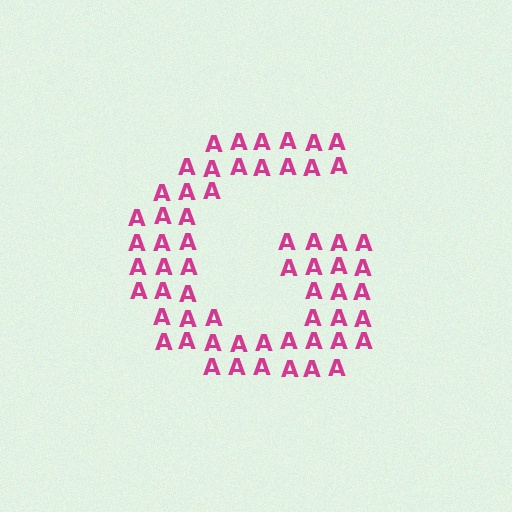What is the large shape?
The large shape is the letter G.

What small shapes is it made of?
It is made of small letter A's.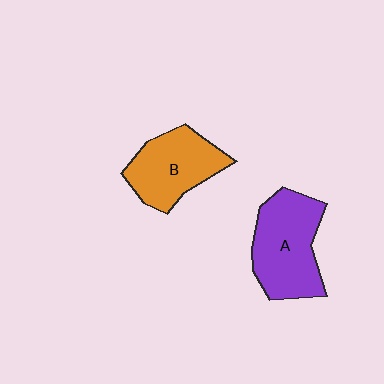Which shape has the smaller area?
Shape B (orange).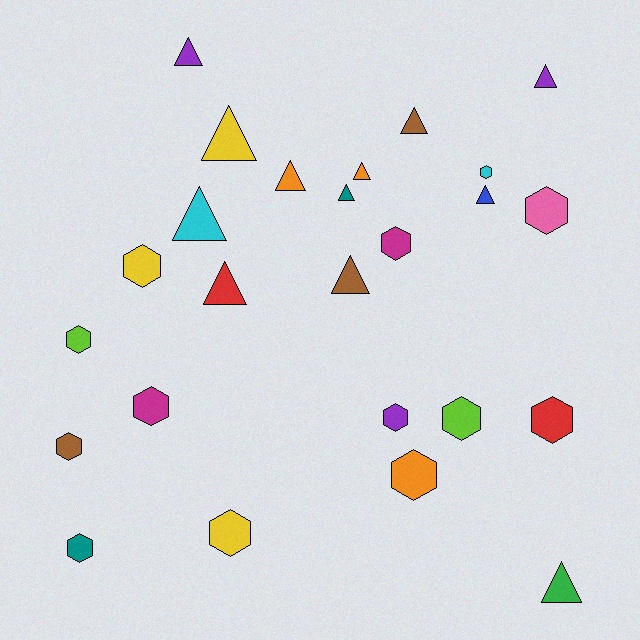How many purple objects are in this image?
There are 3 purple objects.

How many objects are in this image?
There are 25 objects.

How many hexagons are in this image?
There are 13 hexagons.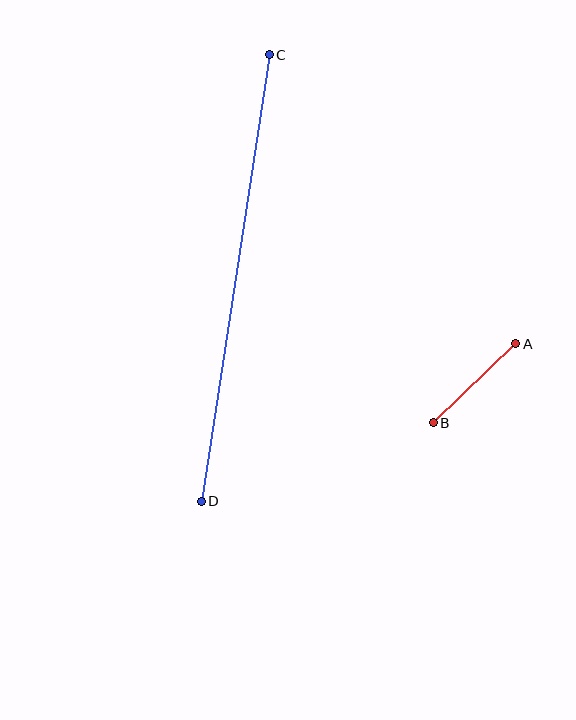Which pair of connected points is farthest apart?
Points C and D are farthest apart.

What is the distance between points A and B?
The distance is approximately 114 pixels.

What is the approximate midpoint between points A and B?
The midpoint is at approximately (475, 383) pixels.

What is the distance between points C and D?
The distance is approximately 452 pixels.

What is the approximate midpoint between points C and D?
The midpoint is at approximately (235, 278) pixels.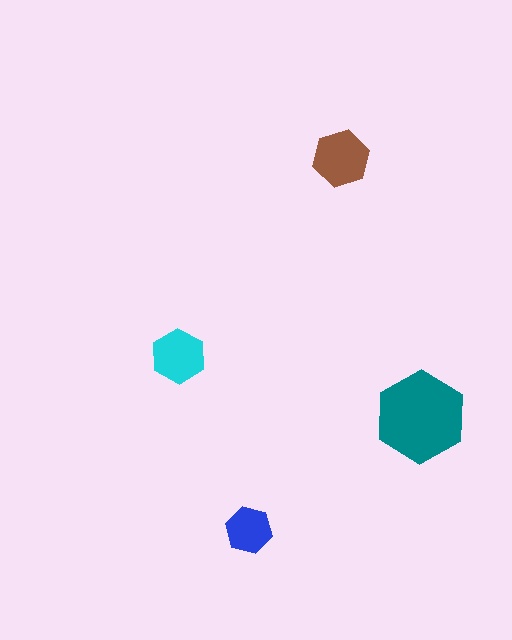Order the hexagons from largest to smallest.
the teal one, the brown one, the cyan one, the blue one.